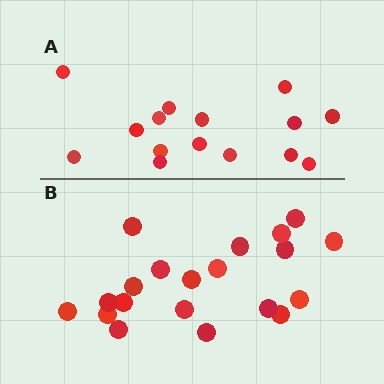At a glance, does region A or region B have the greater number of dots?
Region B (the bottom region) has more dots.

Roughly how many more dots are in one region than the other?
Region B has about 5 more dots than region A.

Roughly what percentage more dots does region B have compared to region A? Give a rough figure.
About 35% more.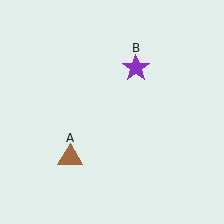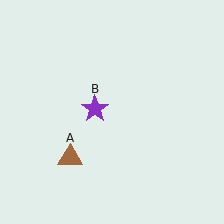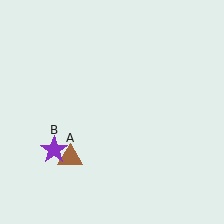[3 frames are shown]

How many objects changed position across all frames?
1 object changed position: purple star (object B).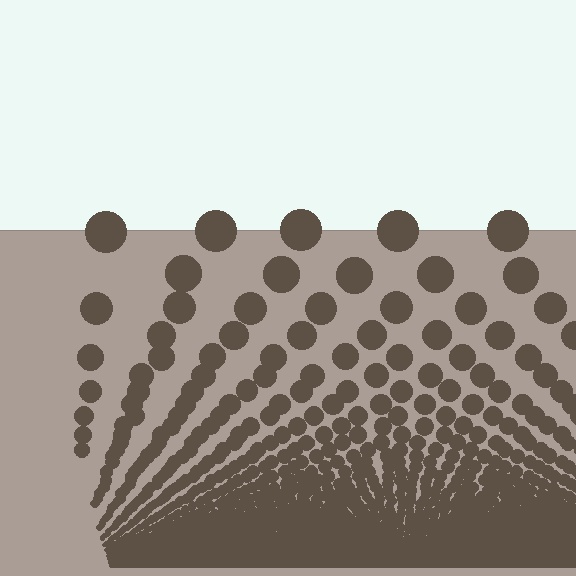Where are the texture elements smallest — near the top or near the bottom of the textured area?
Near the bottom.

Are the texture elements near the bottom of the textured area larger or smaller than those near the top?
Smaller. The gradient is inverted — elements near the bottom are smaller and denser.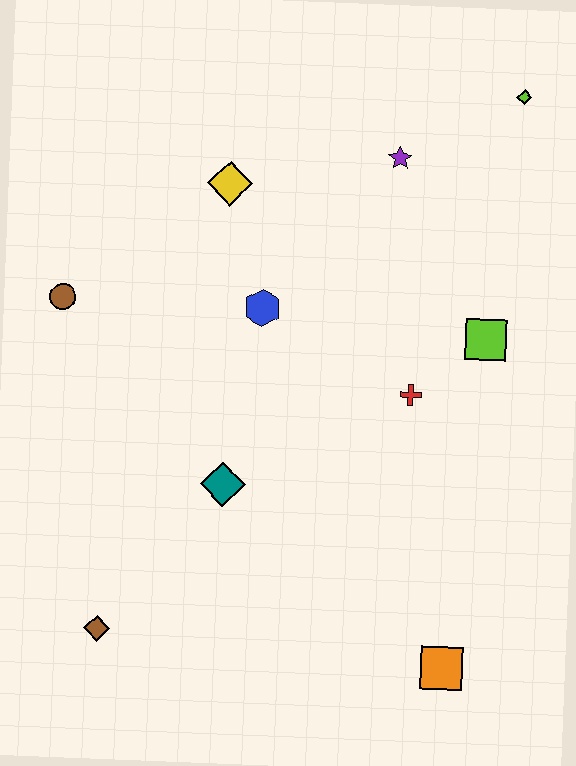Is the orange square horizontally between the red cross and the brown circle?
No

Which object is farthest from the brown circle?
The orange square is farthest from the brown circle.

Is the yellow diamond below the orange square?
No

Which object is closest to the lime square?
The red cross is closest to the lime square.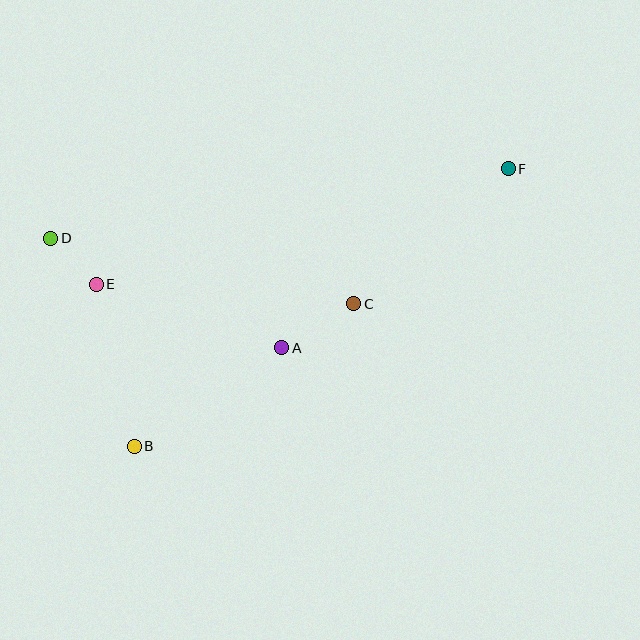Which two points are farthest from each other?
Points B and F are farthest from each other.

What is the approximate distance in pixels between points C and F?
The distance between C and F is approximately 205 pixels.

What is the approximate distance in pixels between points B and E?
The distance between B and E is approximately 167 pixels.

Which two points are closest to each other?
Points D and E are closest to each other.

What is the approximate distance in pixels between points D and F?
The distance between D and F is approximately 463 pixels.